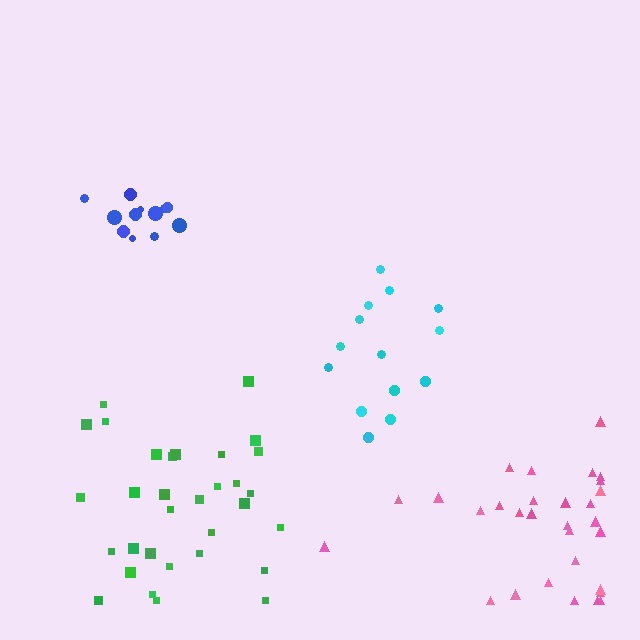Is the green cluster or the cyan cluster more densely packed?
Green.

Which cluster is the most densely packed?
Blue.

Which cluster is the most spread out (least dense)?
Cyan.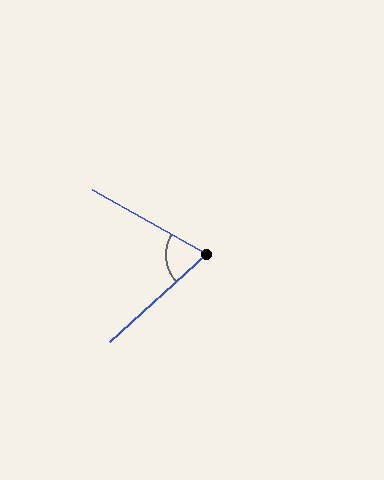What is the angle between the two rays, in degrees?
Approximately 72 degrees.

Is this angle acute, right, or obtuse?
It is acute.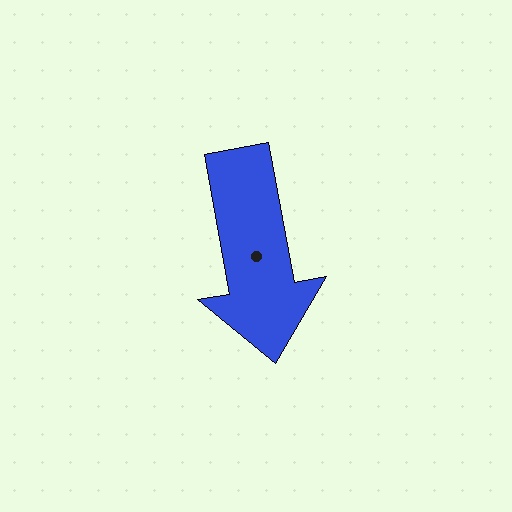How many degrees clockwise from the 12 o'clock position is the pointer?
Approximately 170 degrees.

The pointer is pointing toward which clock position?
Roughly 6 o'clock.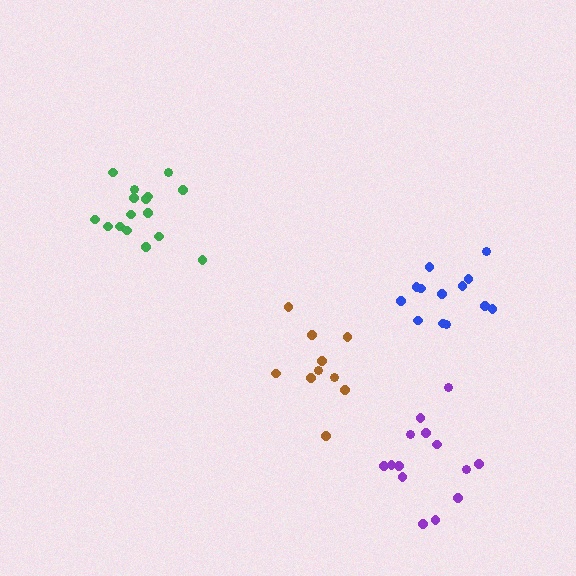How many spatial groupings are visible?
There are 4 spatial groupings.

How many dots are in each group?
Group 1: 14 dots, Group 2: 16 dots, Group 3: 13 dots, Group 4: 10 dots (53 total).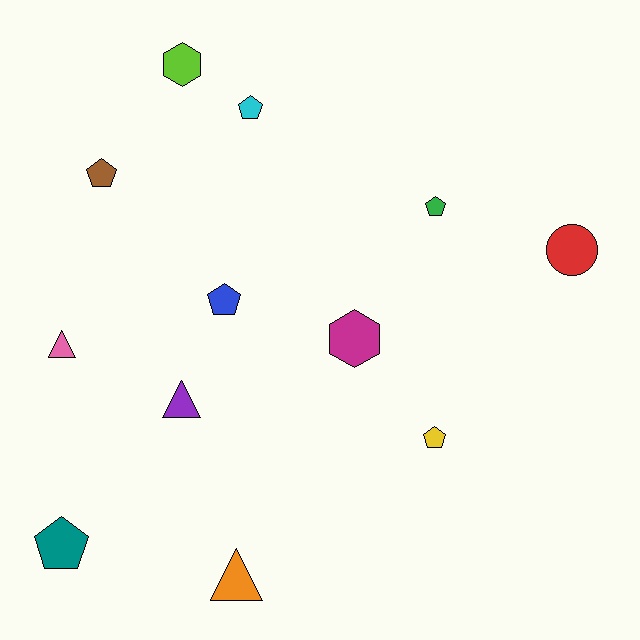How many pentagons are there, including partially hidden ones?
There are 6 pentagons.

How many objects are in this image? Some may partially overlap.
There are 12 objects.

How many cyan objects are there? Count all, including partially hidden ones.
There is 1 cyan object.